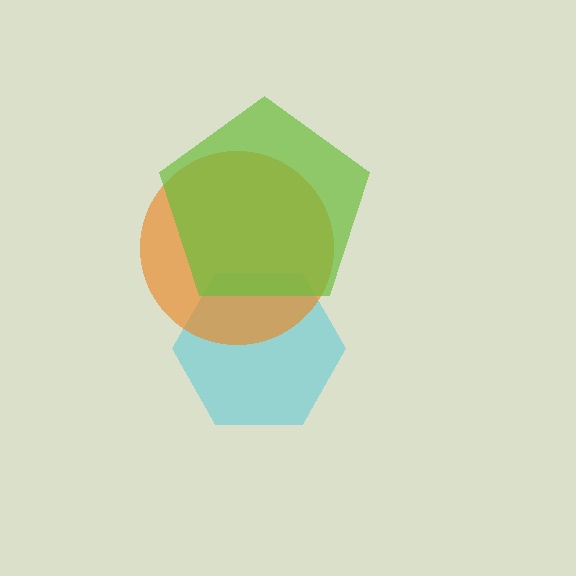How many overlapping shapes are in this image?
There are 3 overlapping shapes in the image.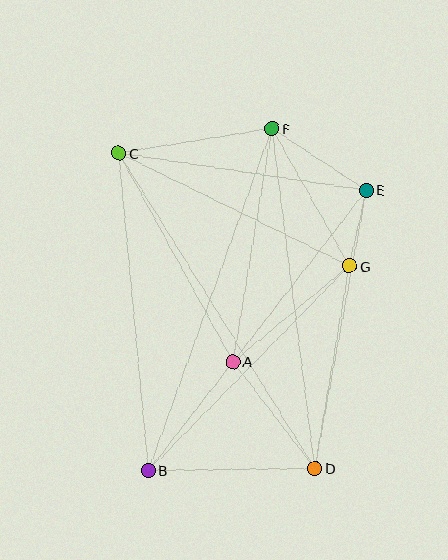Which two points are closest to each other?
Points E and G are closest to each other.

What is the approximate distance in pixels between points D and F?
The distance between D and F is approximately 342 pixels.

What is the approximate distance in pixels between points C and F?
The distance between C and F is approximately 155 pixels.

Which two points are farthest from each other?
Points C and D are farthest from each other.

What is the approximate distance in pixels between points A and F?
The distance between A and F is approximately 236 pixels.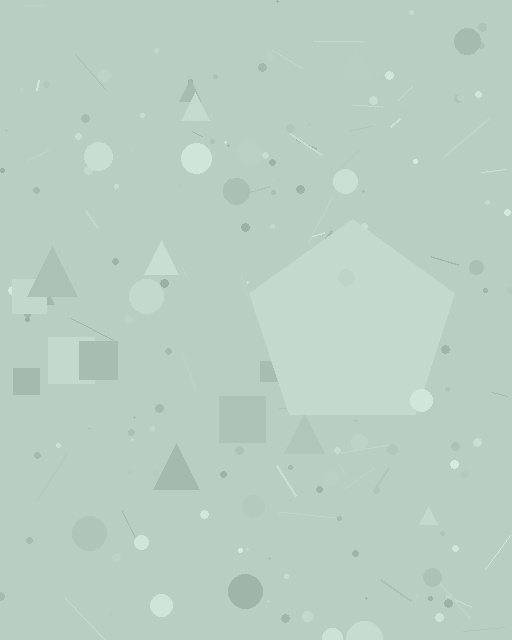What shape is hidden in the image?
A pentagon is hidden in the image.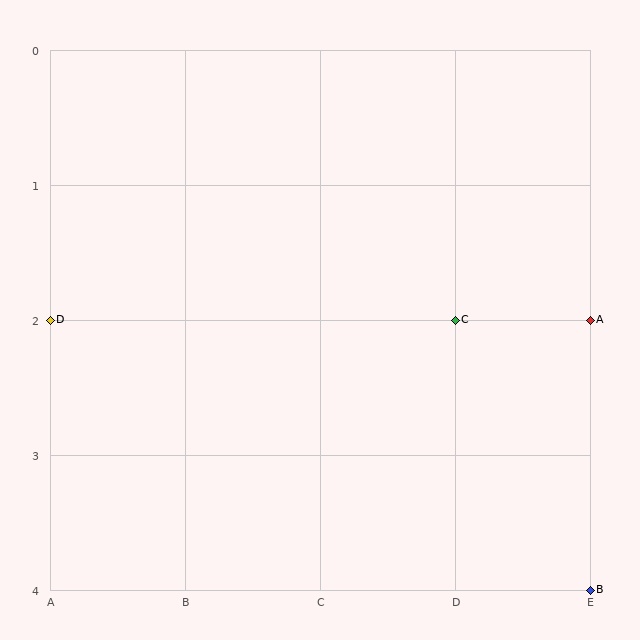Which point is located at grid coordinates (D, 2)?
Point C is at (D, 2).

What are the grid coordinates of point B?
Point B is at grid coordinates (E, 4).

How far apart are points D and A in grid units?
Points D and A are 4 columns apart.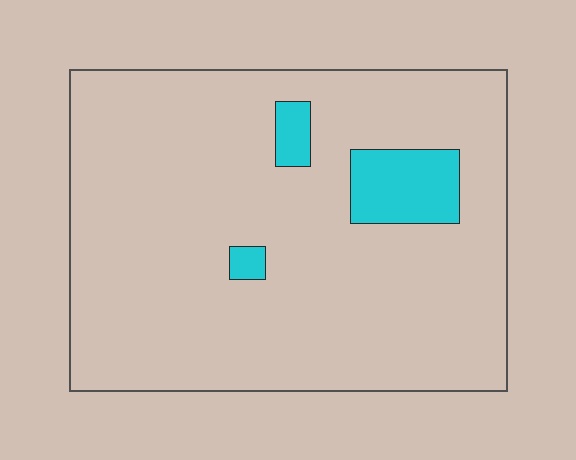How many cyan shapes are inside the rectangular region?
3.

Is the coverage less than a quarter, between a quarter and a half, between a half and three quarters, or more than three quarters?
Less than a quarter.